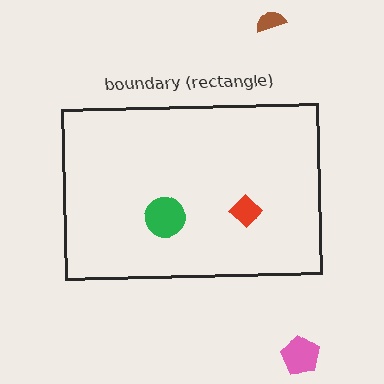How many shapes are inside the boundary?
2 inside, 2 outside.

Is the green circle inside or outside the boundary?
Inside.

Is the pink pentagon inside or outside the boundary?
Outside.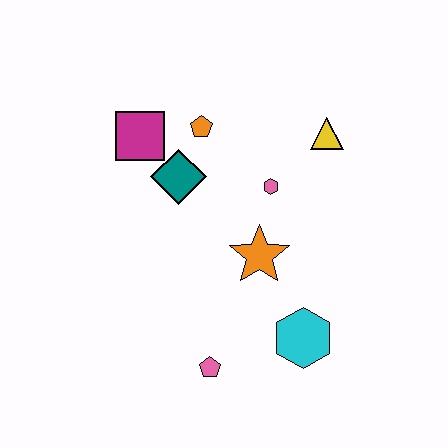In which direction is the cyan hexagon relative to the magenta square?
The cyan hexagon is below the magenta square.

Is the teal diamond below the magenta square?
Yes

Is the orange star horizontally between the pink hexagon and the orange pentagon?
Yes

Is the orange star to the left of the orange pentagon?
No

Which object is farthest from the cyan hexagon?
The magenta square is farthest from the cyan hexagon.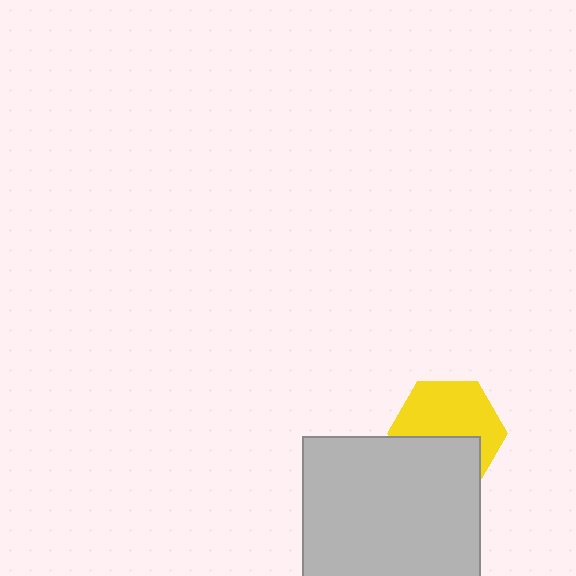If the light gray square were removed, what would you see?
You would see the complete yellow hexagon.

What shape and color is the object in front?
The object in front is a light gray square.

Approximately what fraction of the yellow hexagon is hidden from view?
Roughly 42% of the yellow hexagon is hidden behind the light gray square.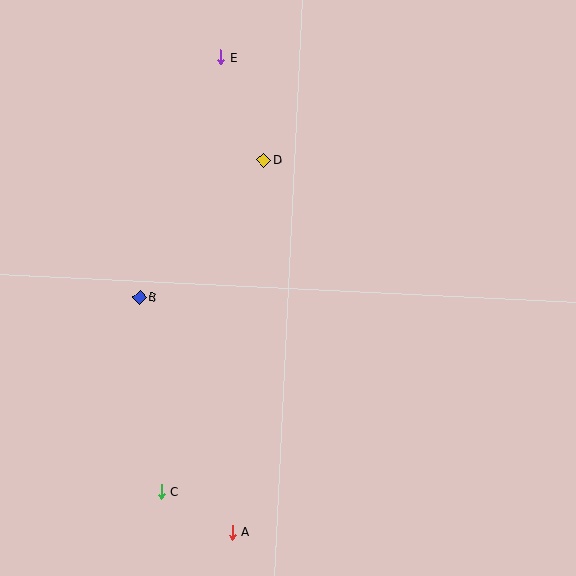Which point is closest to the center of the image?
Point D at (264, 160) is closest to the center.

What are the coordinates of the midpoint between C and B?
The midpoint between C and B is at (151, 394).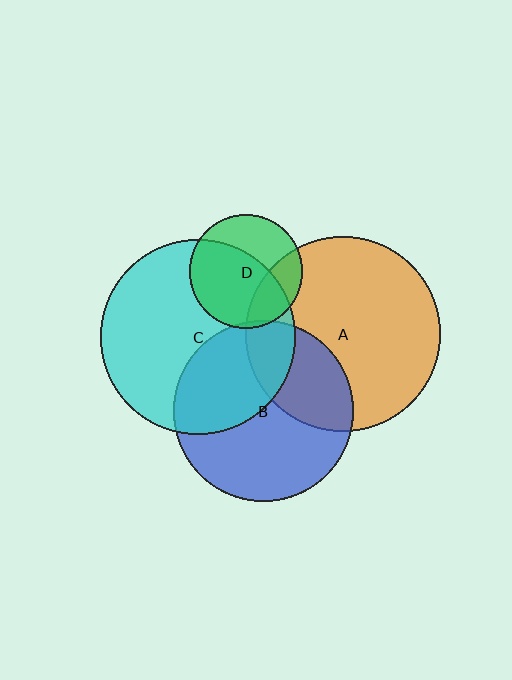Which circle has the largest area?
Circle C (cyan).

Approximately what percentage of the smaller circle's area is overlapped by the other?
Approximately 30%.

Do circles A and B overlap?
Yes.